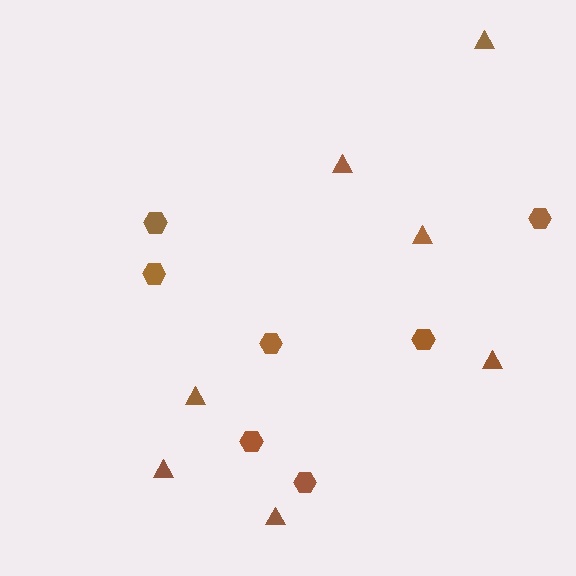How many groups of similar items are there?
There are 2 groups: one group of triangles (7) and one group of hexagons (7).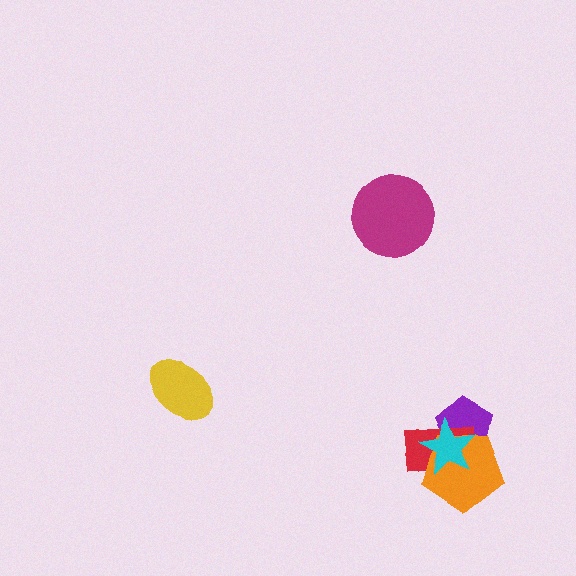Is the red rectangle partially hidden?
Yes, it is partially covered by another shape.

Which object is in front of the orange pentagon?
The cyan star is in front of the orange pentagon.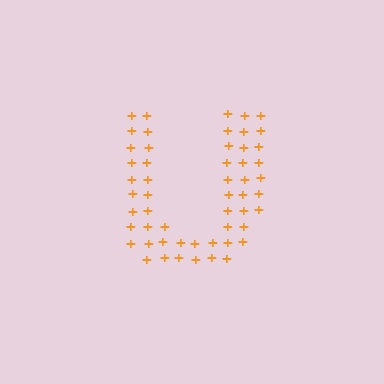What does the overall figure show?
The overall figure shows the letter U.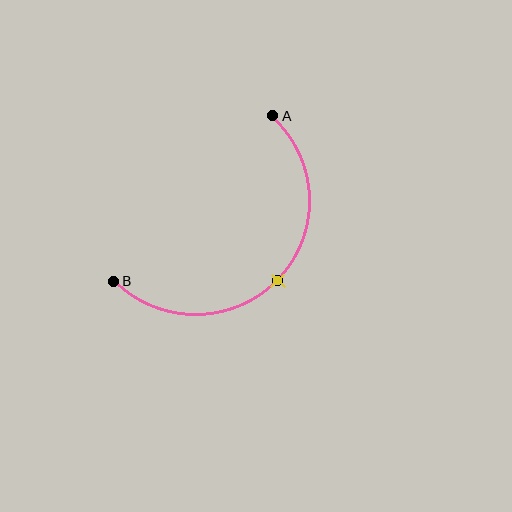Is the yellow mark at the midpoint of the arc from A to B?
Yes. The yellow mark lies on the arc at equal arc-length from both A and B — it is the arc midpoint.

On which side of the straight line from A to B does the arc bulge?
The arc bulges below and to the right of the straight line connecting A and B.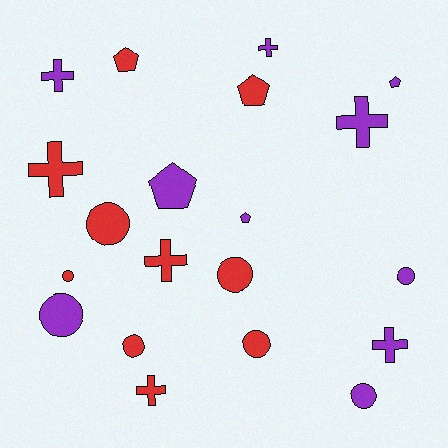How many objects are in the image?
There are 20 objects.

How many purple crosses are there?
There are 4 purple crosses.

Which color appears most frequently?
Red, with 10 objects.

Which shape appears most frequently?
Circle, with 8 objects.